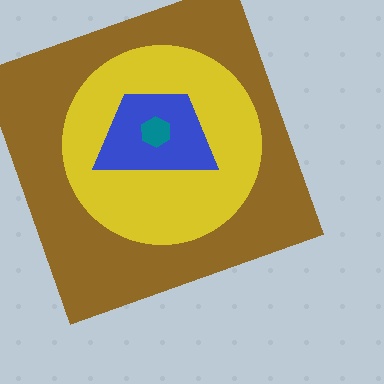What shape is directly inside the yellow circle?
The blue trapezoid.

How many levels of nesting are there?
4.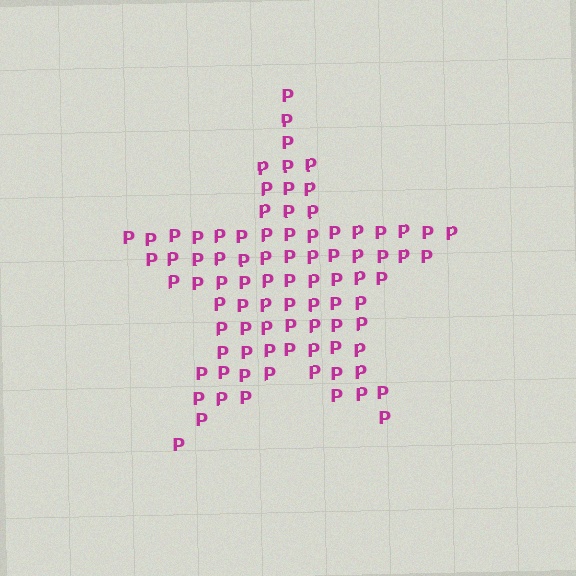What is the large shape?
The large shape is a star.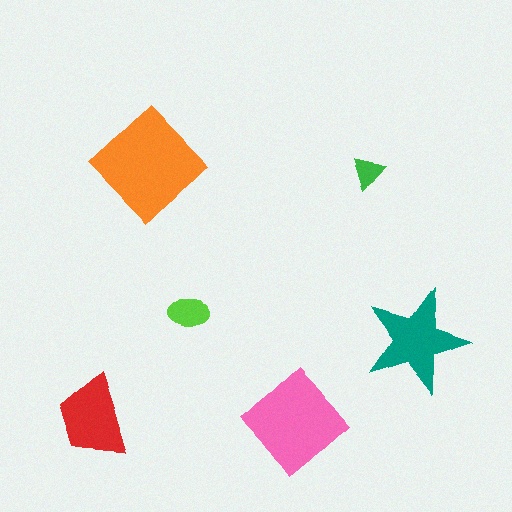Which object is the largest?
The orange diamond.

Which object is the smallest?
The green triangle.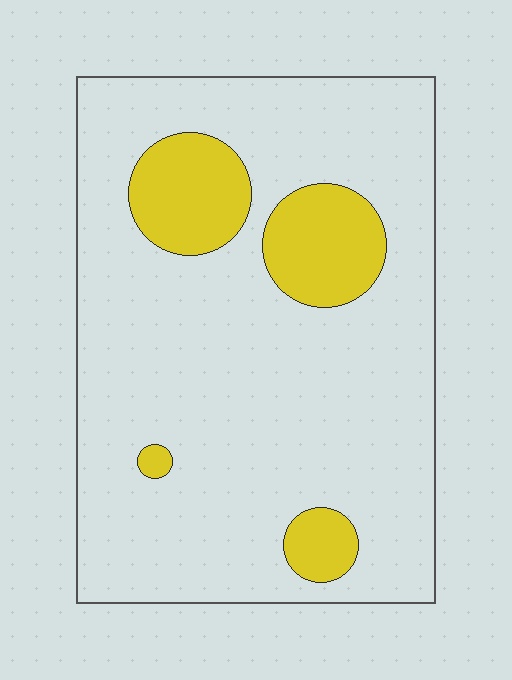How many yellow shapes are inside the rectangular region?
4.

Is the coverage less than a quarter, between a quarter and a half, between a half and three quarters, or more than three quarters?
Less than a quarter.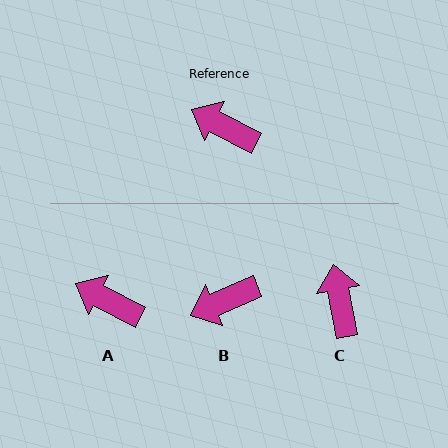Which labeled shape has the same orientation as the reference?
A.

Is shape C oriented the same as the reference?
No, it is off by about 51 degrees.